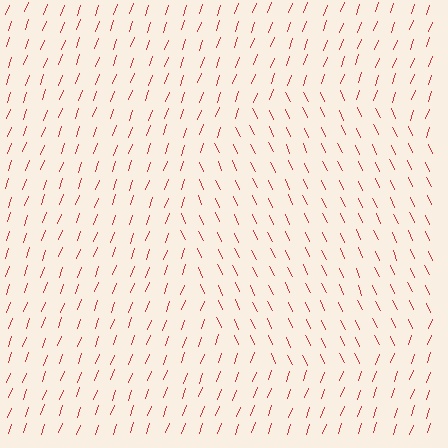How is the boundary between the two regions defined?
The boundary is defined purely by a change in line orientation (approximately 45 degrees difference). All lines are the same color and thickness.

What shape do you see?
I see a circle.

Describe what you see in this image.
The image is filled with small red line segments. A circle region in the image has lines oriented differently from the surrounding lines, creating a visible texture boundary.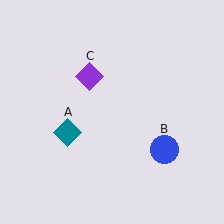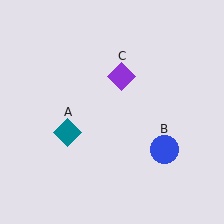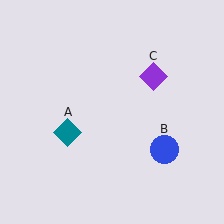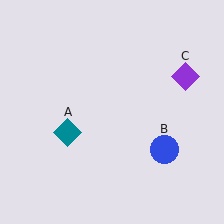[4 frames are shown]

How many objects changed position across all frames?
1 object changed position: purple diamond (object C).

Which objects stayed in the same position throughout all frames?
Teal diamond (object A) and blue circle (object B) remained stationary.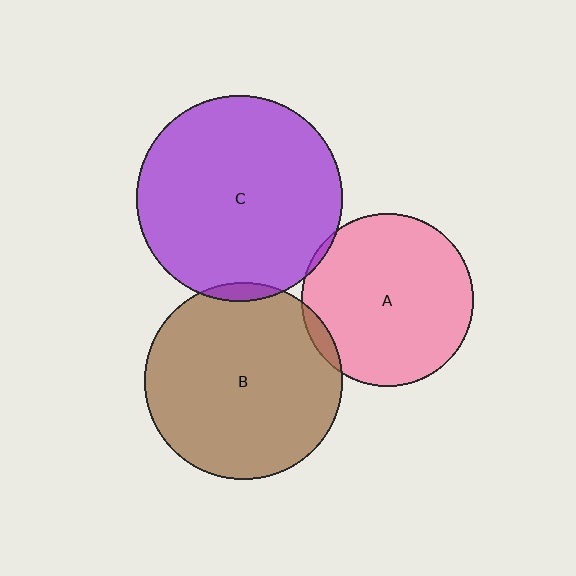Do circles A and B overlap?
Yes.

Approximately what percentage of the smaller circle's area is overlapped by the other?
Approximately 5%.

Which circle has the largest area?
Circle C (purple).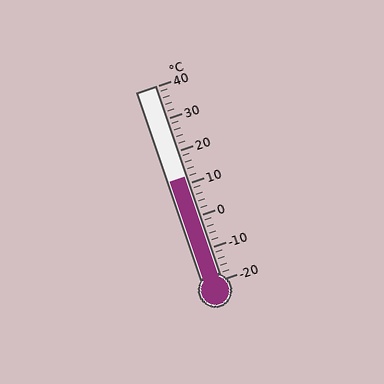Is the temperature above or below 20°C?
The temperature is below 20°C.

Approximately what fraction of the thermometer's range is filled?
The thermometer is filled to approximately 55% of its range.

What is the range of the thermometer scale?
The thermometer scale ranges from -20°C to 40°C.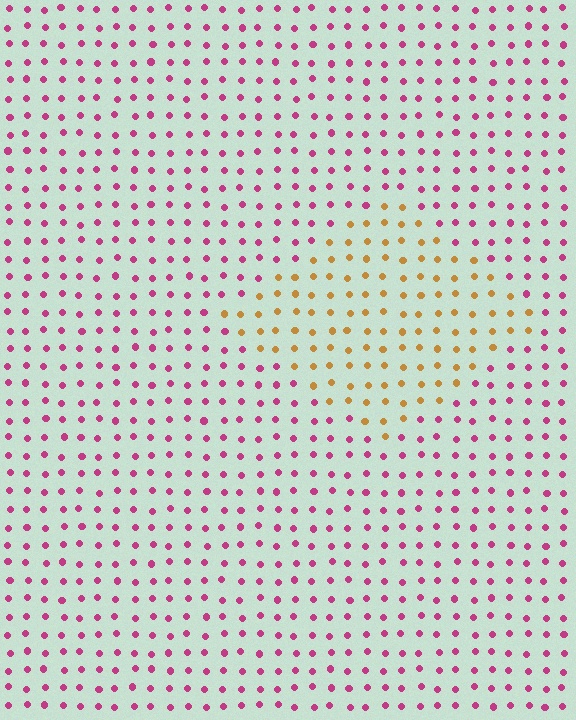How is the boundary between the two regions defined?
The boundary is defined purely by a slight shift in hue (about 69 degrees). Spacing, size, and orientation are identical on both sides.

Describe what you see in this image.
The image is filled with small magenta elements in a uniform arrangement. A diamond-shaped region is visible where the elements are tinted to a slightly different hue, forming a subtle color boundary.